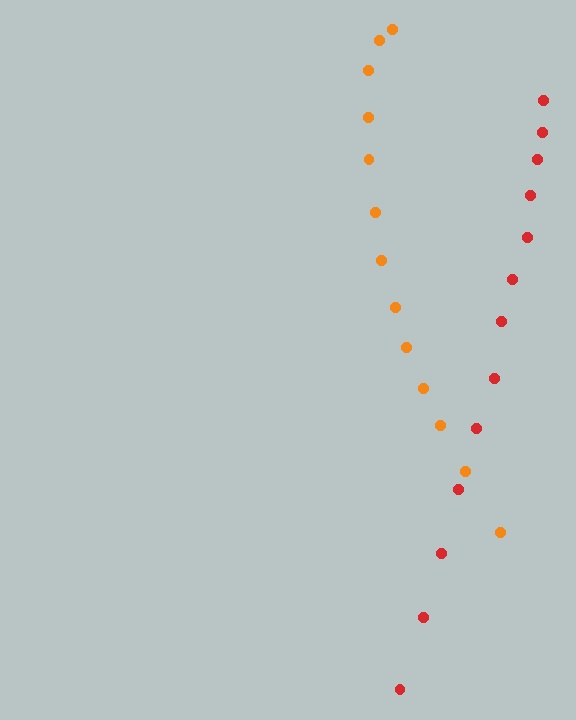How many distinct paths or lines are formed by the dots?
There are 2 distinct paths.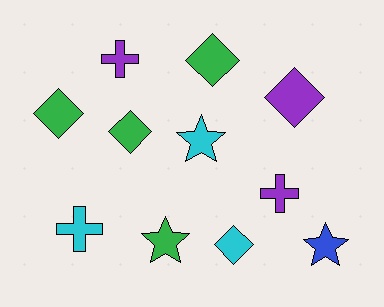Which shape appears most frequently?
Diamond, with 5 objects.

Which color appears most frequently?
Green, with 4 objects.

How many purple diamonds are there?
There is 1 purple diamond.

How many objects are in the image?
There are 11 objects.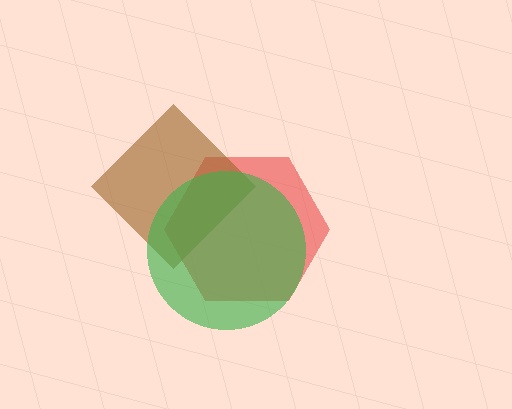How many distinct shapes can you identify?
There are 3 distinct shapes: a red hexagon, a brown diamond, a green circle.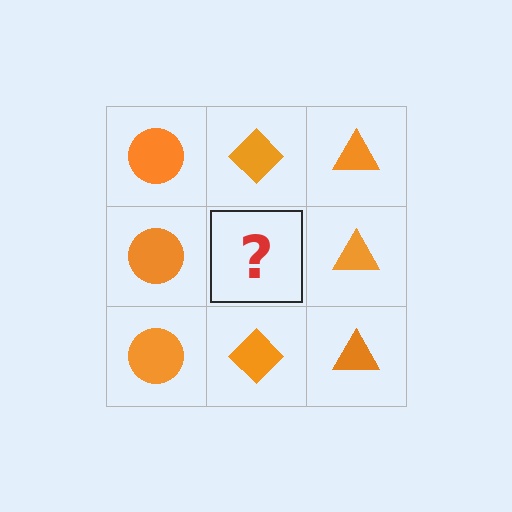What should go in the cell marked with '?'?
The missing cell should contain an orange diamond.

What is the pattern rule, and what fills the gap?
The rule is that each column has a consistent shape. The gap should be filled with an orange diamond.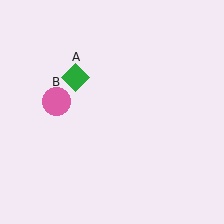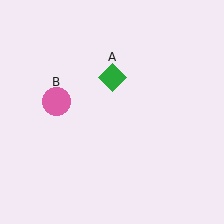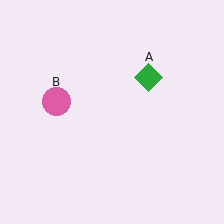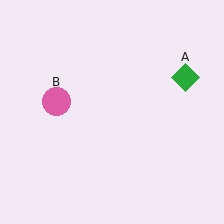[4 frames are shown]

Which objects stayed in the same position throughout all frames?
Pink circle (object B) remained stationary.